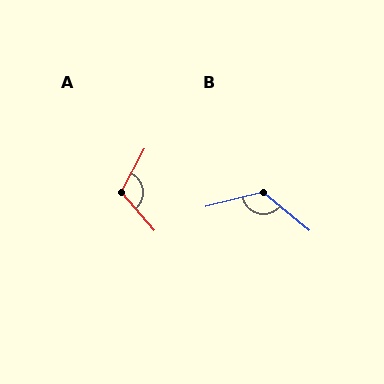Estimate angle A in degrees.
Approximately 110 degrees.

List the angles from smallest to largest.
A (110°), B (127°).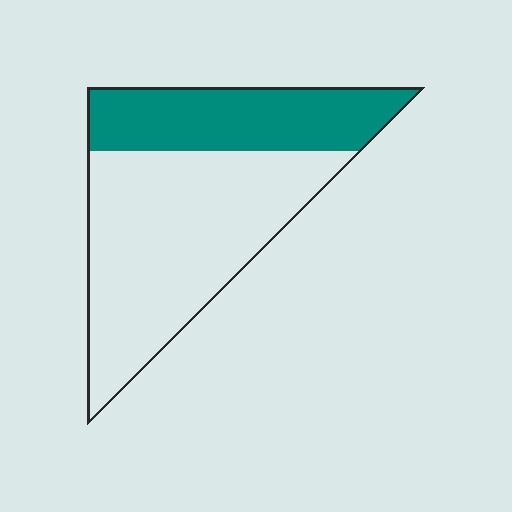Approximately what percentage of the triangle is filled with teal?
Approximately 35%.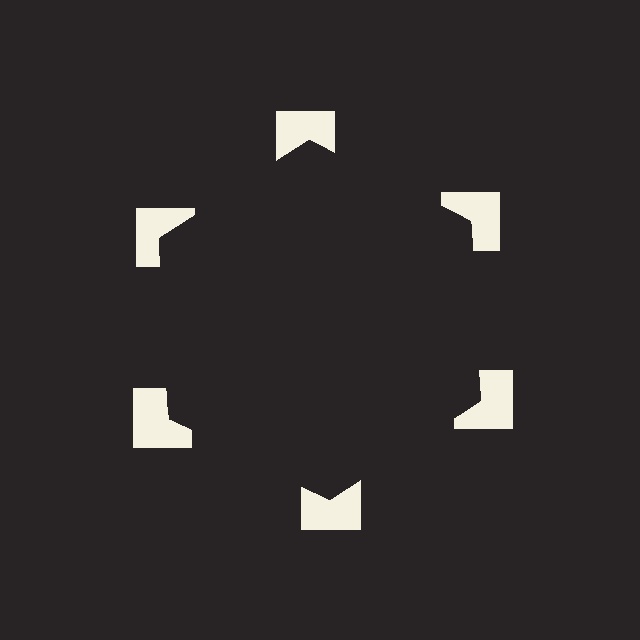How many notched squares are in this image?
There are 6 — one at each vertex of the illusory hexagon.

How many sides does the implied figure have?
6 sides.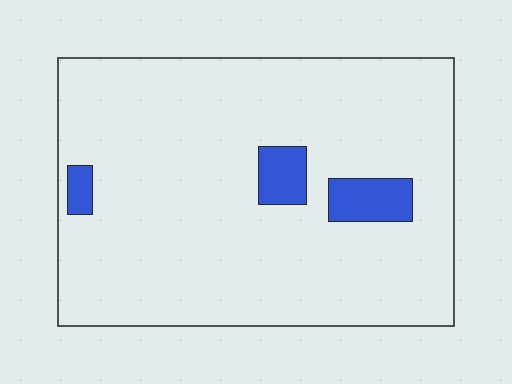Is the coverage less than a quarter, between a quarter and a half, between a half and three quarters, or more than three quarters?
Less than a quarter.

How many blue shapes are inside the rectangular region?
3.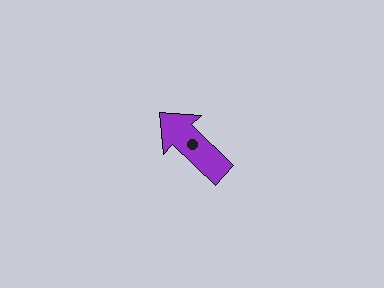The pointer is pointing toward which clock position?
Roughly 10 o'clock.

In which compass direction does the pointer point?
Northwest.